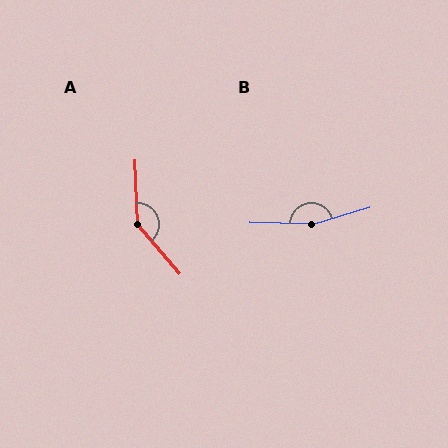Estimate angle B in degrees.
Approximately 162 degrees.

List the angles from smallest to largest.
A (142°), B (162°).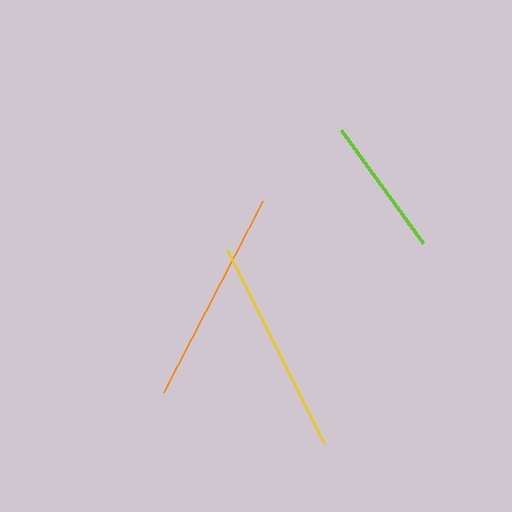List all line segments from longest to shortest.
From longest to shortest: yellow, orange, lime.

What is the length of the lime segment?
The lime segment is approximately 140 pixels long.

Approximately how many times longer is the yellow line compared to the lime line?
The yellow line is approximately 1.5 times the length of the lime line.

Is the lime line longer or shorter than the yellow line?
The yellow line is longer than the lime line.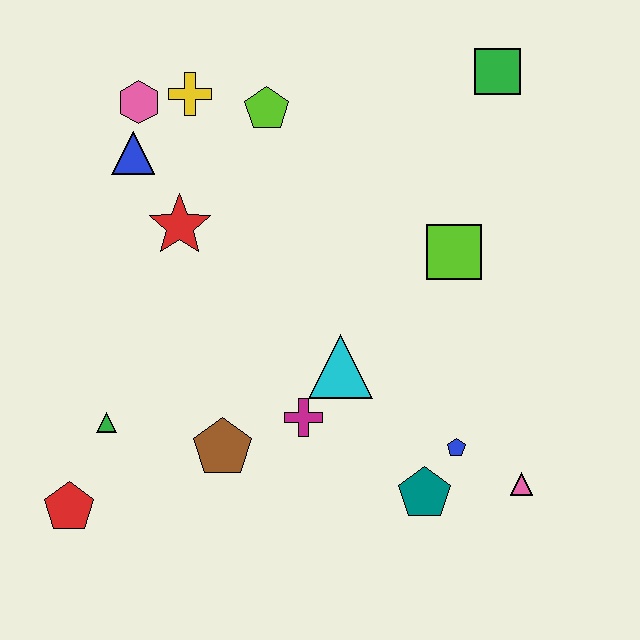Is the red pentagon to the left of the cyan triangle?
Yes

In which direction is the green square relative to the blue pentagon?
The green square is above the blue pentagon.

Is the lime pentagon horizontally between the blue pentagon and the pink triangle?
No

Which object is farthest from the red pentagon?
The green square is farthest from the red pentagon.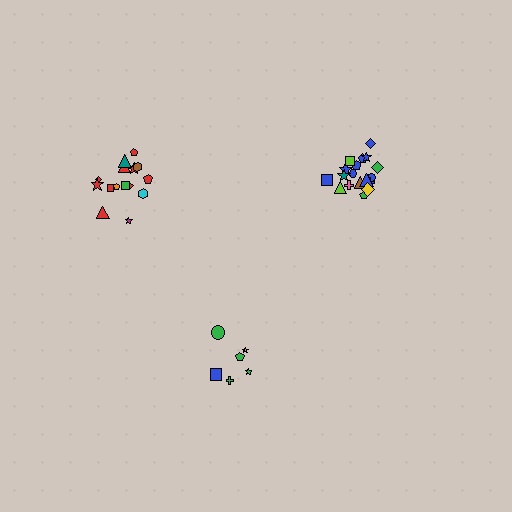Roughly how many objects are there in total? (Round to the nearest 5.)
Roughly 40 objects in total.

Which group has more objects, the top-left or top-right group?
The top-right group.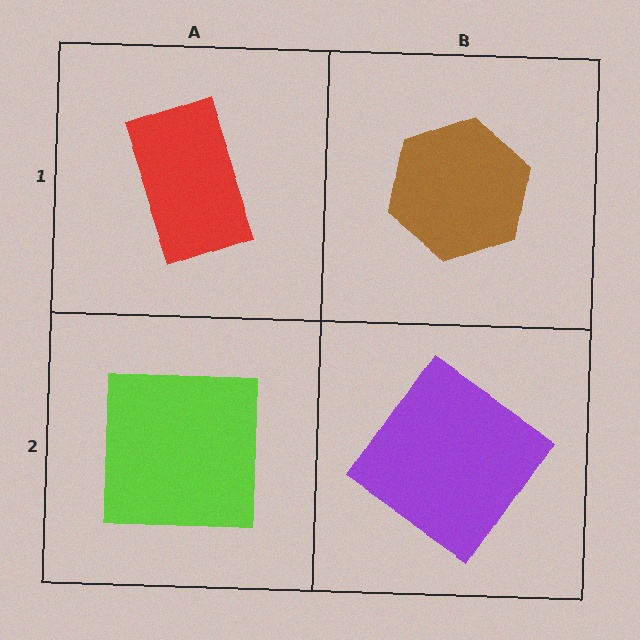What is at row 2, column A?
A lime square.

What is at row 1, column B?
A brown hexagon.